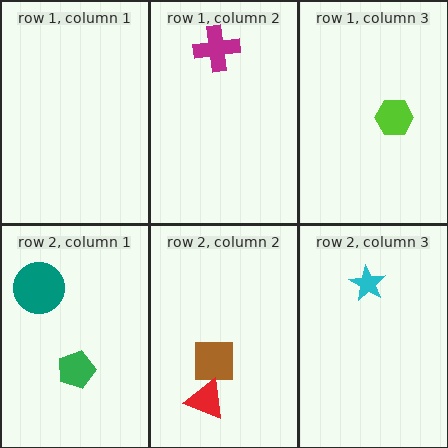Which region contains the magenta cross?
The row 1, column 2 region.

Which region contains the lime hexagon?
The row 1, column 3 region.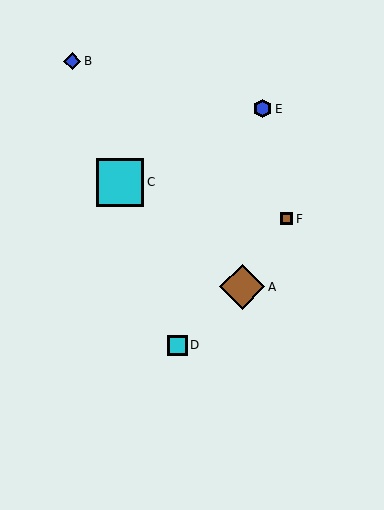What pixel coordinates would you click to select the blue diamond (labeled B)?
Click at (72, 61) to select the blue diamond B.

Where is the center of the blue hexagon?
The center of the blue hexagon is at (262, 109).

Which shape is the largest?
The cyan square (labeled C) is the largest.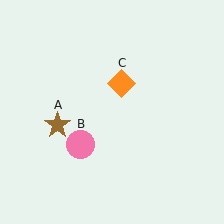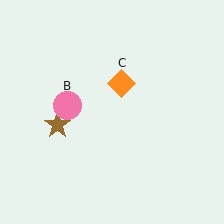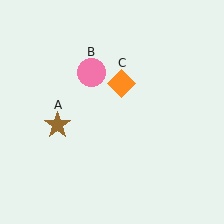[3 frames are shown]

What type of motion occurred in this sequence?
The pink circle (object B) rotated clockwise around the center of the scene.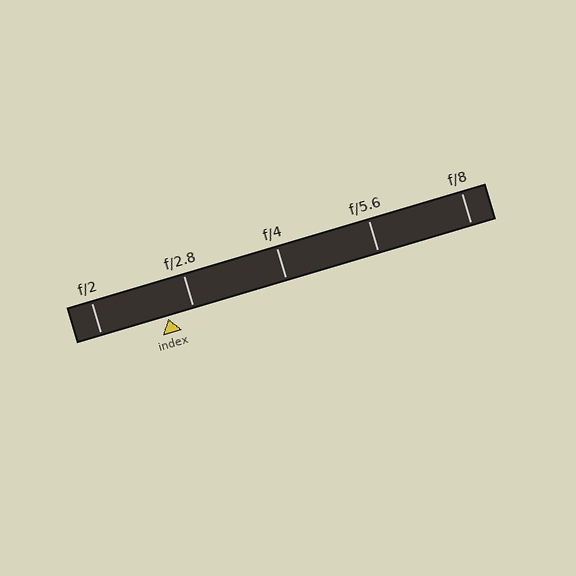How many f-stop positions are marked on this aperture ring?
There are 5 f-stop positions marked.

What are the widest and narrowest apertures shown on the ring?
The widest aperture shown is f/2 and the narrowest is f/8.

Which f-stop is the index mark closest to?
The index mark is closest to f/2.8.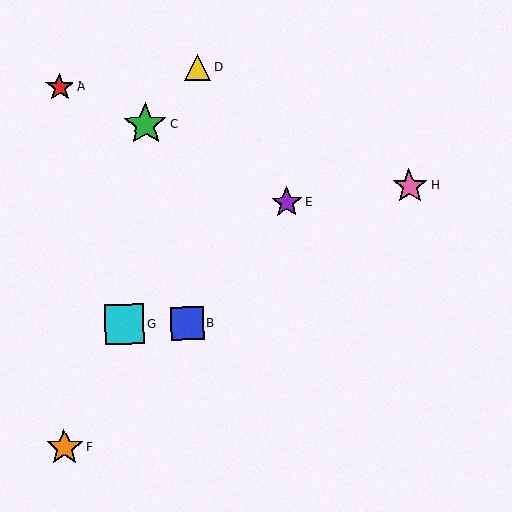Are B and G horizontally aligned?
Yes, both are at y≈323.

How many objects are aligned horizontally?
2 objects (B, G) are aligned horizontally.